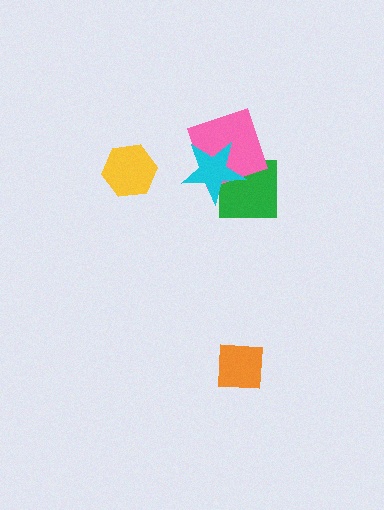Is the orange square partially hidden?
No, no other shape covers it.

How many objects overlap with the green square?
2 objects overlap with the green square.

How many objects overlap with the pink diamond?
2 objects overlap with the pink diamond.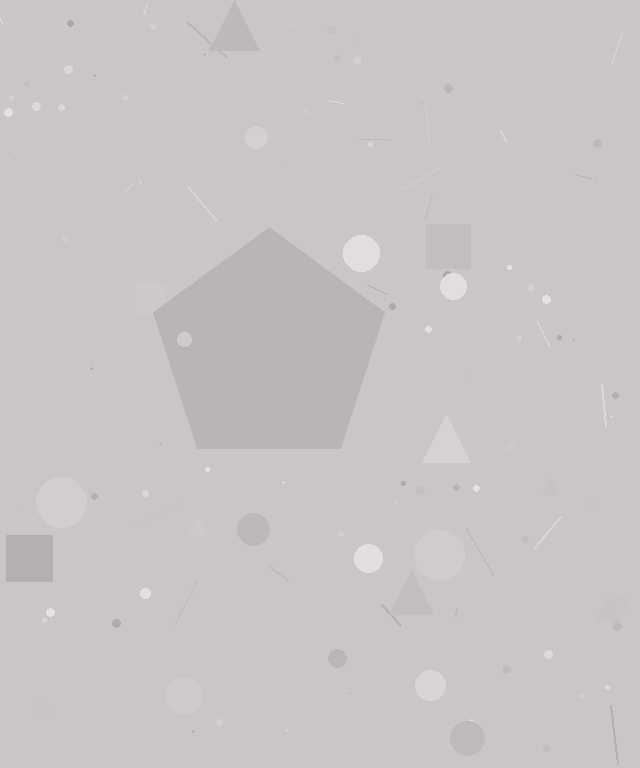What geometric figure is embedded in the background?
A pentagon is embedded in the background.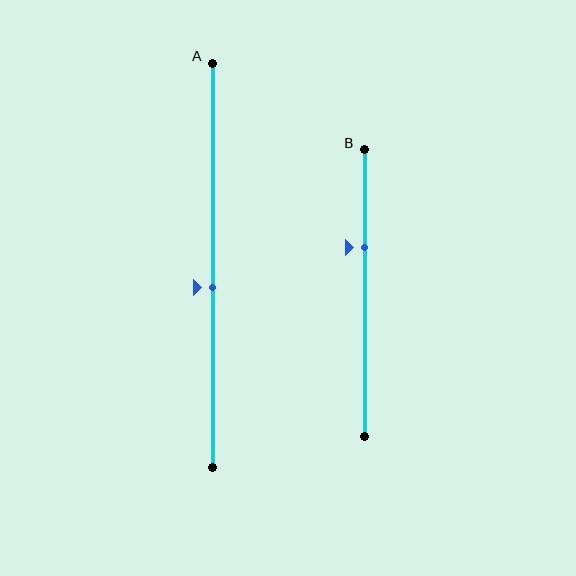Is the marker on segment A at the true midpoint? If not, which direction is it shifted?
No, the marker on segment A is shifted downward by about 6% of the segment length.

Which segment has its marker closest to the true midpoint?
Segment A has its marker closest to the true midpoint.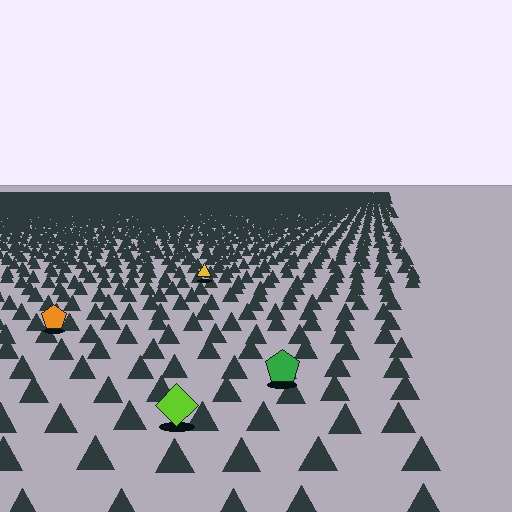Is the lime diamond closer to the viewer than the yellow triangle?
Yes. The lime diamond is closer — you can tell from the texture gradient: the ground texture is coarser near it.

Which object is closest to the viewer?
The lime diamond is closest. The texture marks near it are larger and more spread out.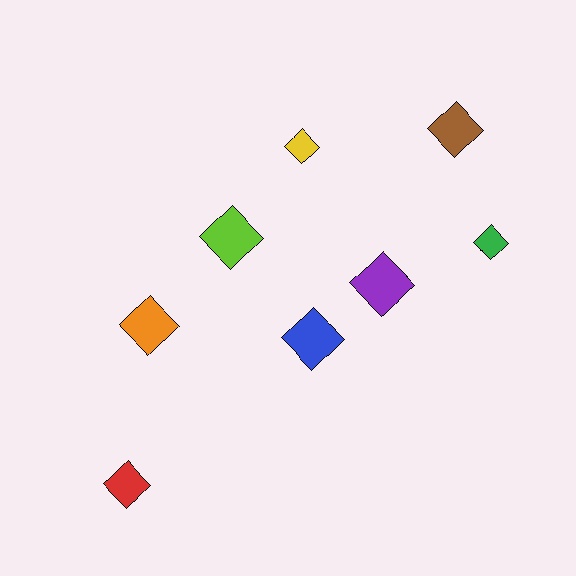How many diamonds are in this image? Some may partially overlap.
There are 8 diamonds.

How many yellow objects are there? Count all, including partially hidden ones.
There is 1 yellow object.